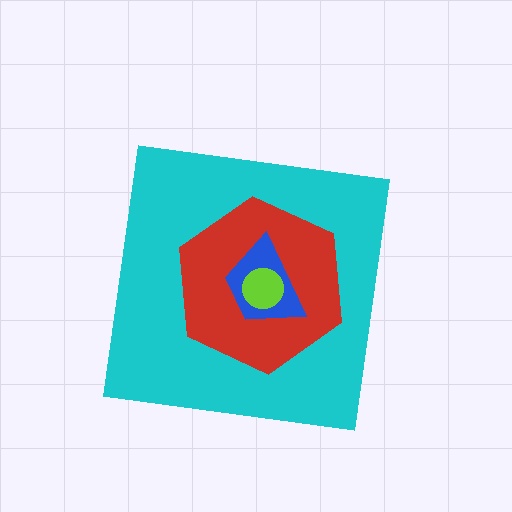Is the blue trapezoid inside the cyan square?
Yes.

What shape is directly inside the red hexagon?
The blue trapezoid.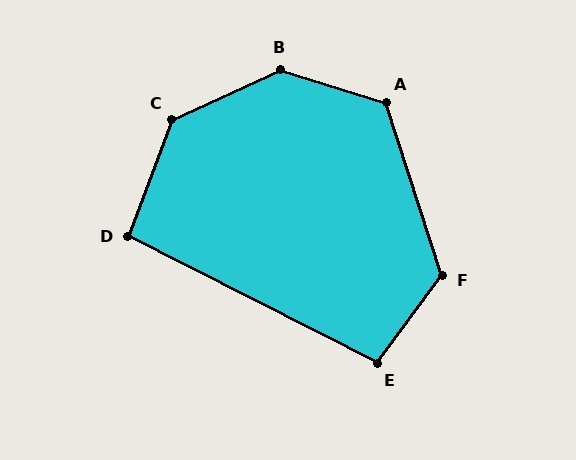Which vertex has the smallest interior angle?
D, at approximately 96 degrees.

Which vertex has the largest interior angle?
B, at approximately 138 degrees.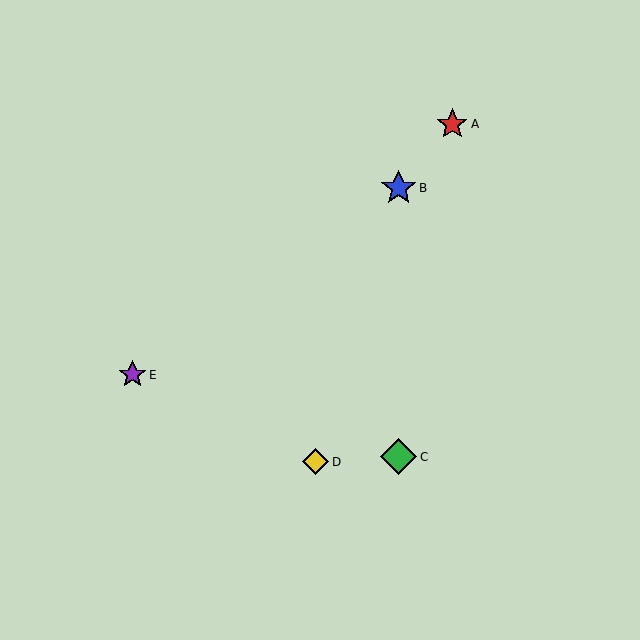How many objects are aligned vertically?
2 objects (B, C) are aligned vertically.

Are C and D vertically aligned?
No, C is at x≈399 and D is at x≈316.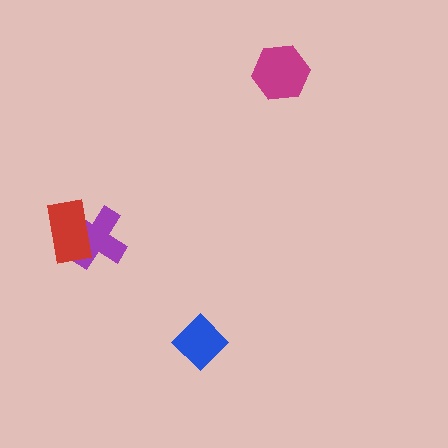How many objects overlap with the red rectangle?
1 object overlaps with the red rectangle.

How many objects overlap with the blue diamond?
0 objects overlap with the blue diamond.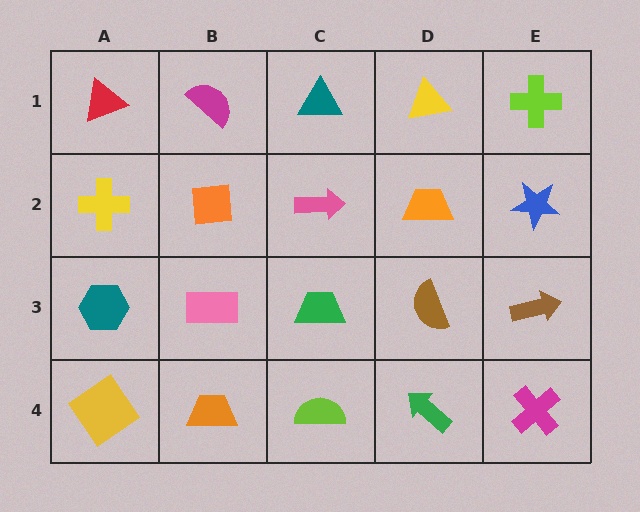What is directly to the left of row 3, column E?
A brown semicircle.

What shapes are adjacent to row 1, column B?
An orange square (row 2, column B), a red triangle (row 1, column A), a teal triangle (row 1, column C).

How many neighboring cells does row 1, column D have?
3.